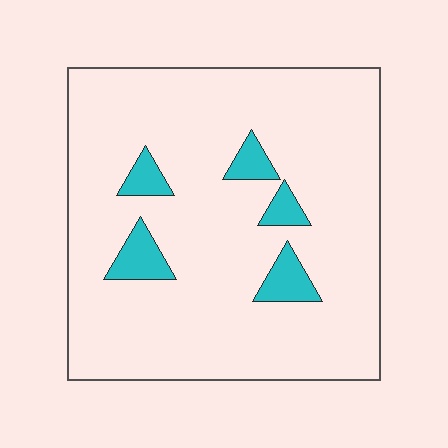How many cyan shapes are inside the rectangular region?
5.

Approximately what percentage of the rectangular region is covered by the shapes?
Approximately 10%.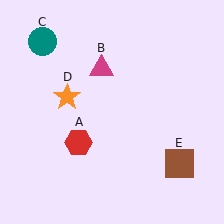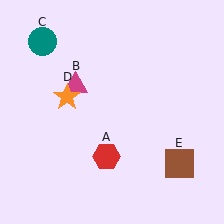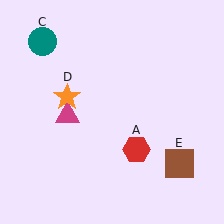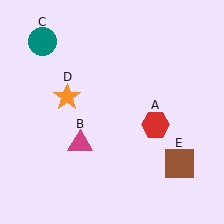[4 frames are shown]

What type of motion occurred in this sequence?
The red hexagon (object A), magenta triangle (object B) rotated counterclockwise around the center of the scene.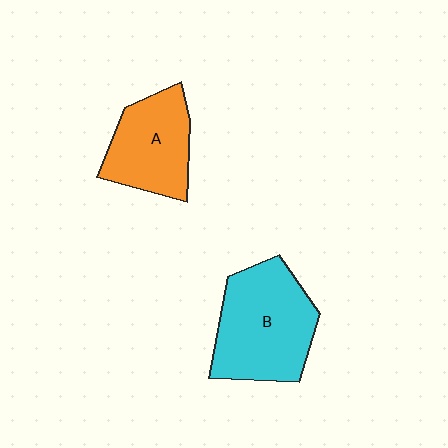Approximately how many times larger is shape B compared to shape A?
Approximately 1.4 times.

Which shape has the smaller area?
Shape A (orange).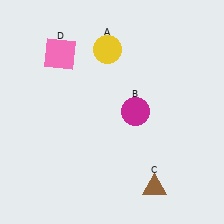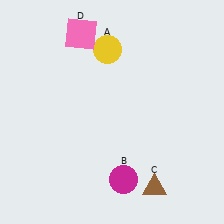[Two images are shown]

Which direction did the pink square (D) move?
The pink square (D) moved right.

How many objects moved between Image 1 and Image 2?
2 objects moved between the two images.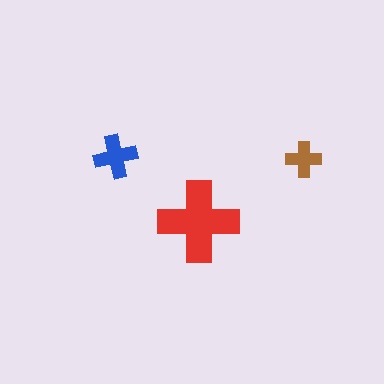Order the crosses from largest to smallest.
the red one, the blue one, the brown one.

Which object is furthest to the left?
The blue cross is leftmost.